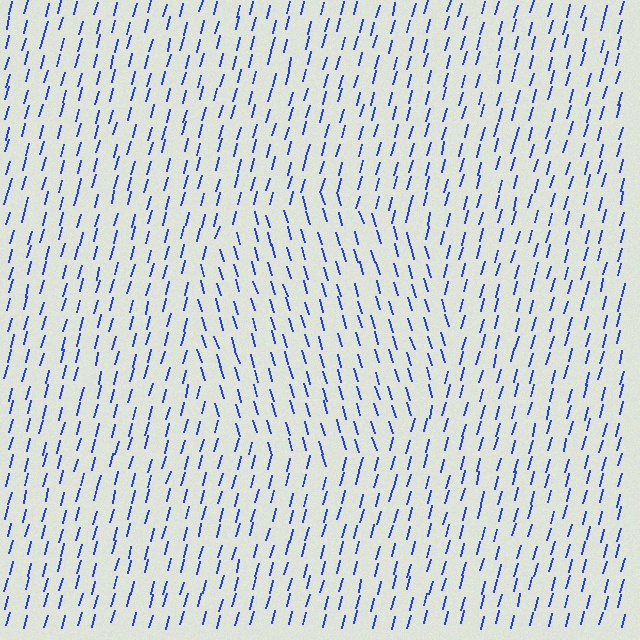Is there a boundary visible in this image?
Yes, there is a texture boundary formed by a change in line orientation.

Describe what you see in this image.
The image is filled with small blue line segments. A circle region in the image has lines oriented differently from the surrounding lines, creating a visible texture boundary.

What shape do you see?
I see a circle.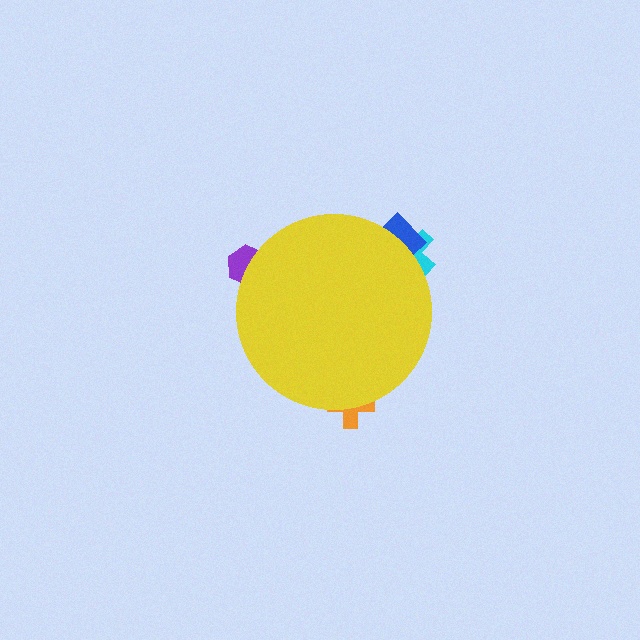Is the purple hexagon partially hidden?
Yes, the purple hexagon is partially hidden behind the yellow circle.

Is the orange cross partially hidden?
Yes, the orange cross is partially hidden behind the yellow circle.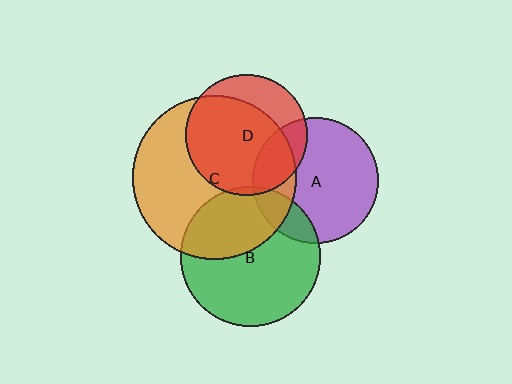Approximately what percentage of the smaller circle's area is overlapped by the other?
Approximately 25%.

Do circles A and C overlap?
Yes.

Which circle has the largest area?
Circle C (orange).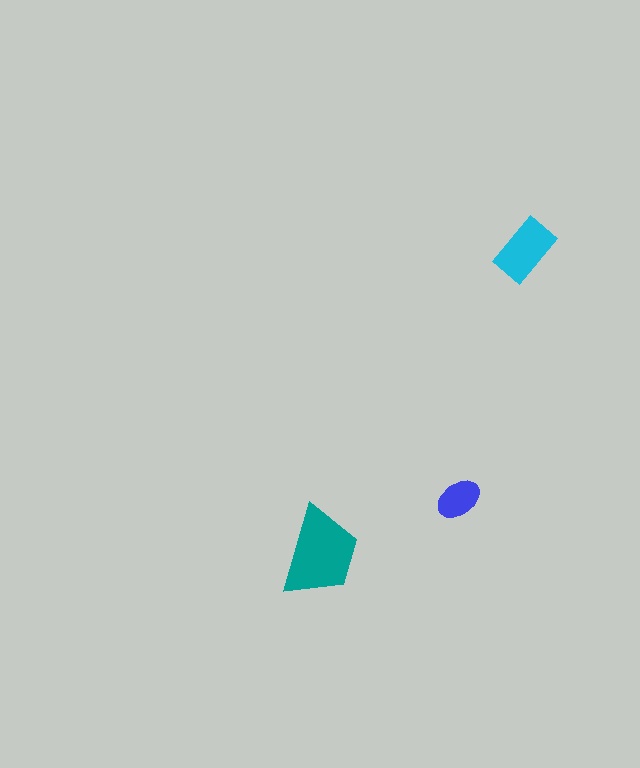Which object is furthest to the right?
The cyan rectangle is rightmost.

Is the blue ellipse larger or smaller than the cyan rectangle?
Smaller.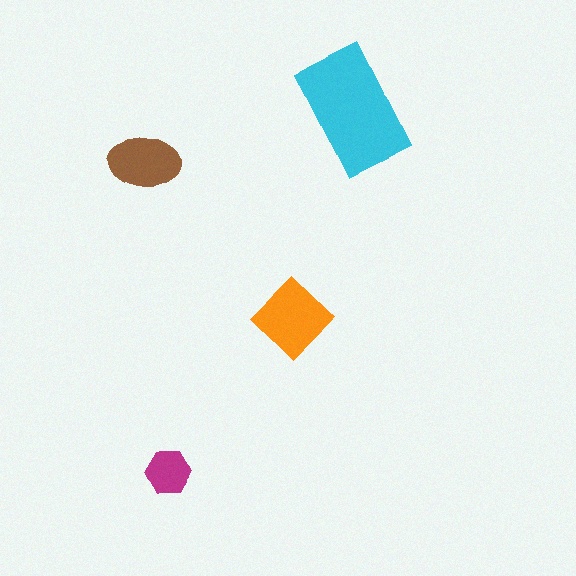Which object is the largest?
The cyan rectangle.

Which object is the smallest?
The magenta hexagon.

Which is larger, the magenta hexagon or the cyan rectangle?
The cyan rectangle.